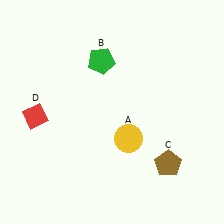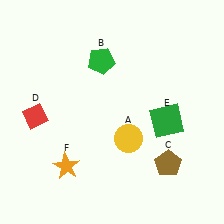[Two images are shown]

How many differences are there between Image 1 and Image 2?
There are 2 differences between the two images.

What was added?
A green square (E), an orange star (F) were added in Image 2.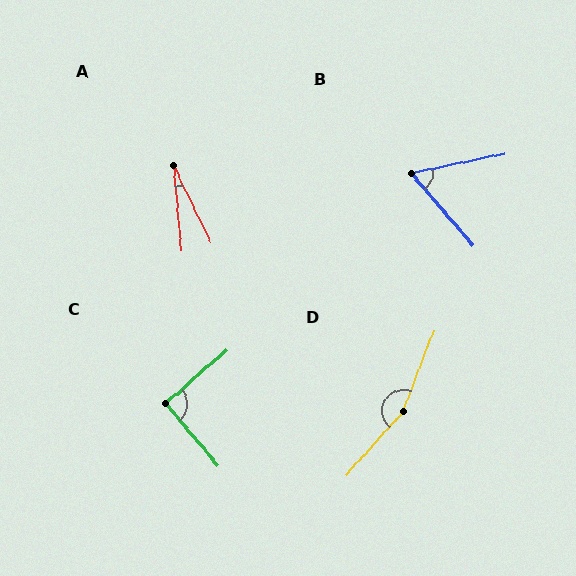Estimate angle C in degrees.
Approximately 90 degrees.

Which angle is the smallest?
A, at approximately 21 degrees.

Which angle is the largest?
D, at approximately 160 degrees.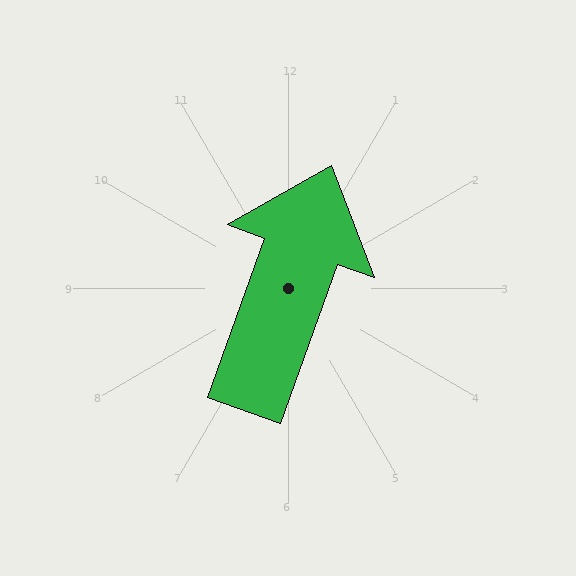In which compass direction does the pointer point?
North.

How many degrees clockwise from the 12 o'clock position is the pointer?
Approximately 20 degrees.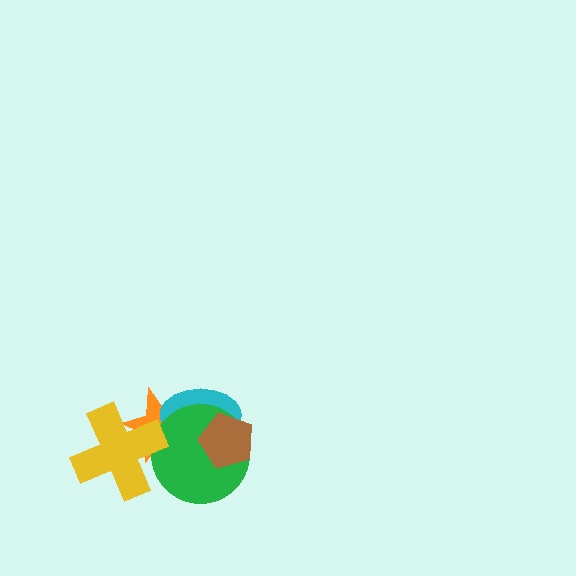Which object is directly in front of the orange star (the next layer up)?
The cyan ellipse is directly in front of the orange star.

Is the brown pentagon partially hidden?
No, no other shape covers it.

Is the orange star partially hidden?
Yes, it is partially covered by another shape.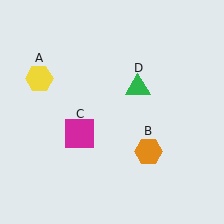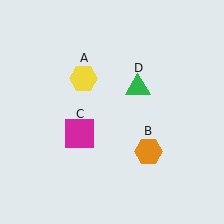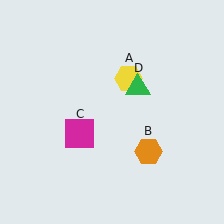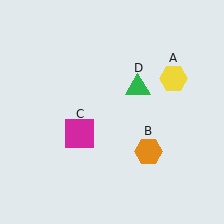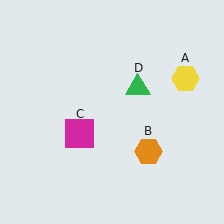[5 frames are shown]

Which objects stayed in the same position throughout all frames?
Orange hexagon (object B) and magenta square (object C) and green triangle (object D) remained stationary.